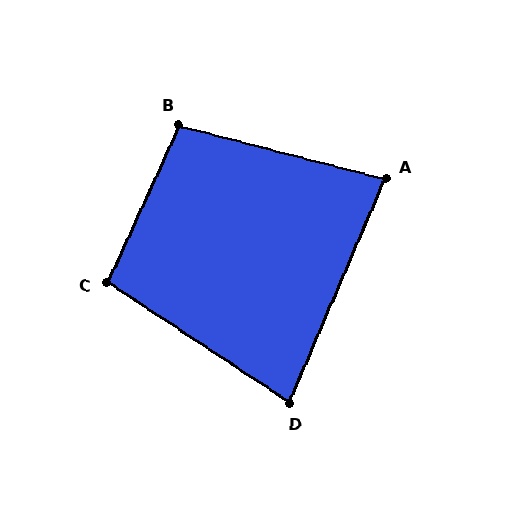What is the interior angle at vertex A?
Approximately 81 degrees (acute).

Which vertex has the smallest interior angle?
D, at approximately 80 degrees.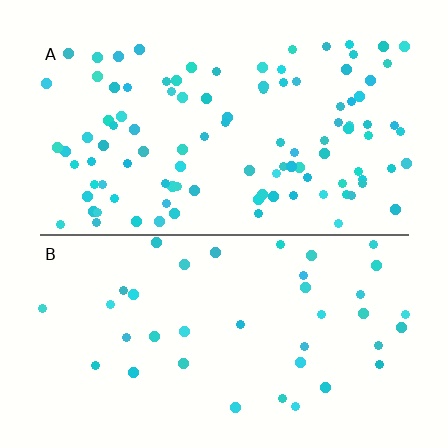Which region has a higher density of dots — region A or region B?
A (the top).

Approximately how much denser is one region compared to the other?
Approximately 2.6× — region A over region B.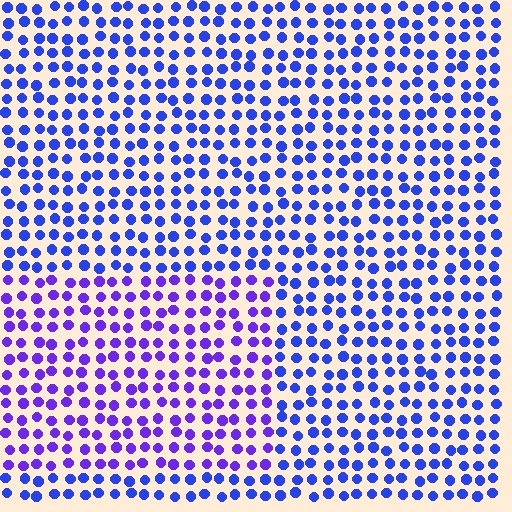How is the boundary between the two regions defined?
The boundary is defined purely by a slight shift in hue (about 31 degrees). Spacing, size, and orientation are identical on both sides.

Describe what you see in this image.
The image is filled with small blue elements in a uniform arrangement. A rectangle-shaped region is visible where the elements are tinted to a slightly different hue, forming a subtle color boundary.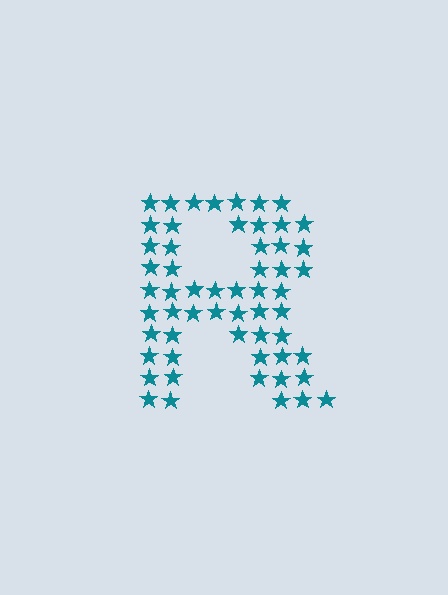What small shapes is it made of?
It is made of small stars.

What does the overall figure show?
The overall figure shows the letter R.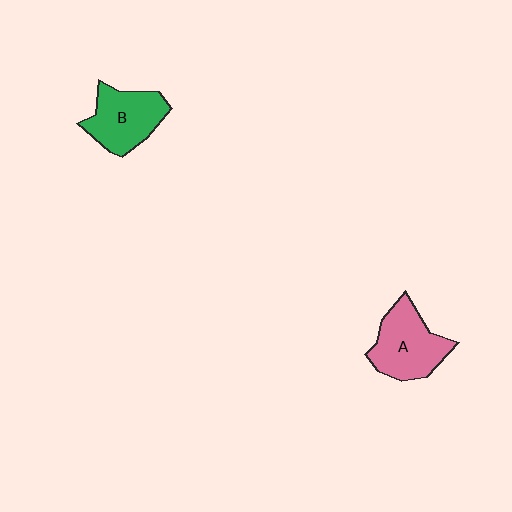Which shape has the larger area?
Shape A (pink).